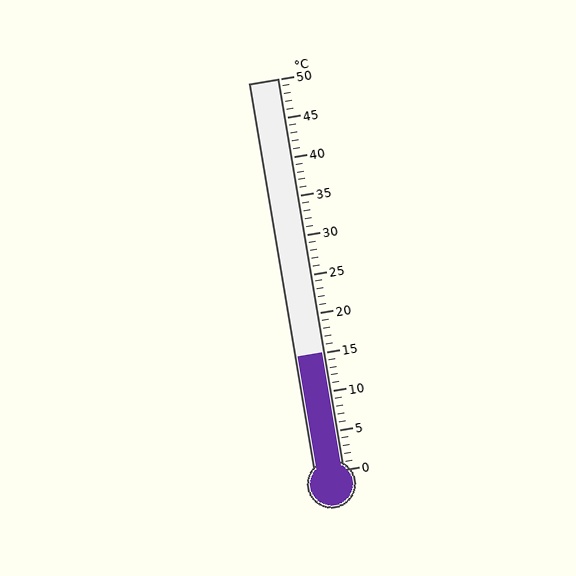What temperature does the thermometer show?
The thermometer shows approximately 15°C.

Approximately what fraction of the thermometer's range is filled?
The thermometer is filled to approximately 30% of its range.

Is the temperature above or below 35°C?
The temperature is below 35°C.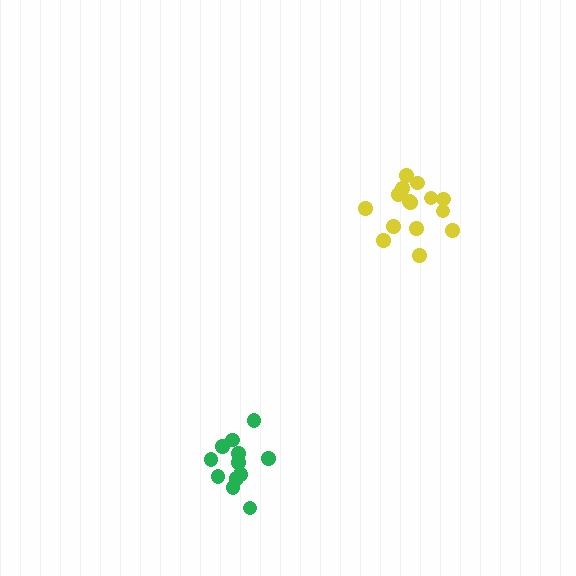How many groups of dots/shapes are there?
There are 2 groups.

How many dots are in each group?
Group 1: 15 dots, Group 2: 12 dots (27 total).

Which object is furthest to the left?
The green cluster is leftmost.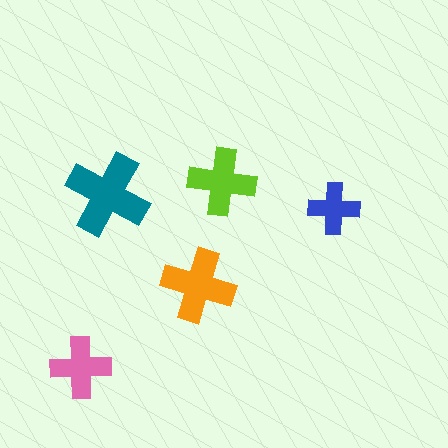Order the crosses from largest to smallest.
the teal one, the orange one, the lime one, the pink one, the blue one.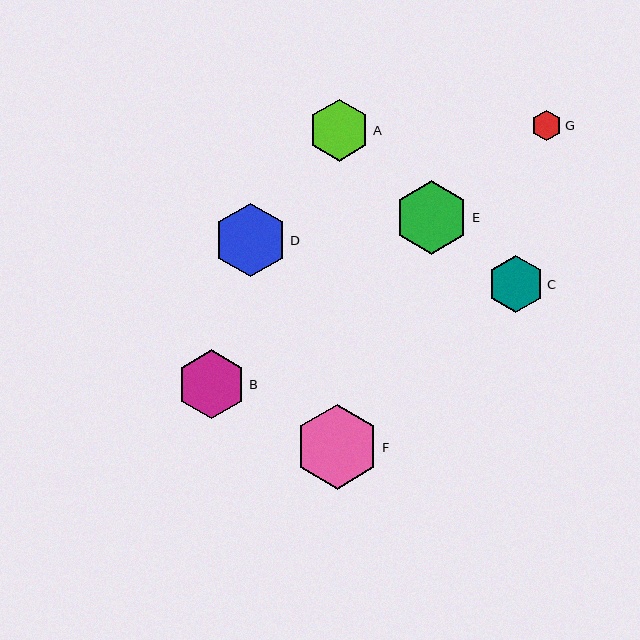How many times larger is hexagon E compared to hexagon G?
Hexagon E is approximately 2.4 times the size of hexagon G.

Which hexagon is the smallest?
Hexagon G is the smallest with a size of approximately 30 pixels.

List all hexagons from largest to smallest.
From largest to smallest: F, D, E, B, A, C, G.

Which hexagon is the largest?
Hexagon F is the largest with a size of approximately 85 pixels.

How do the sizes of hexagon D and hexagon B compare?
Hexagon D and hexagon B are approximately the same size.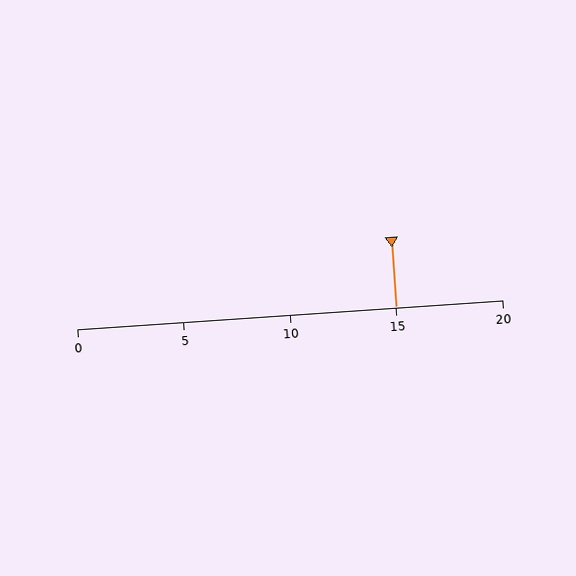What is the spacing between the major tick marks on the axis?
The major ticks are spaced 5 apart.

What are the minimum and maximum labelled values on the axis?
The axis runs from 0 to 20.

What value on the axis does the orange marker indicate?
The marker indicates approximately 15.